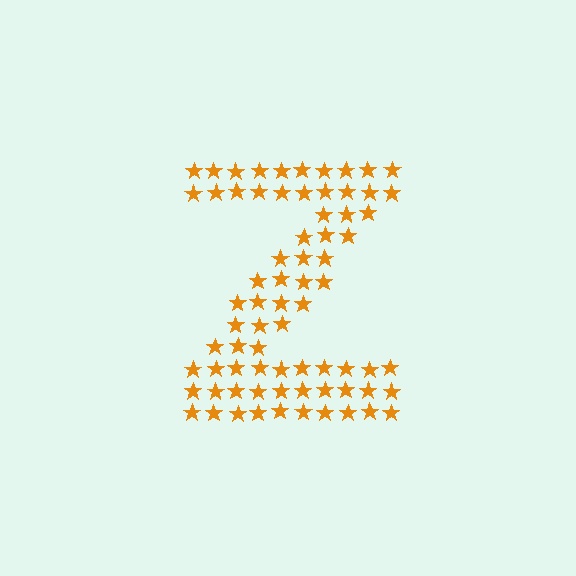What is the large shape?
The large shape is the letter Z.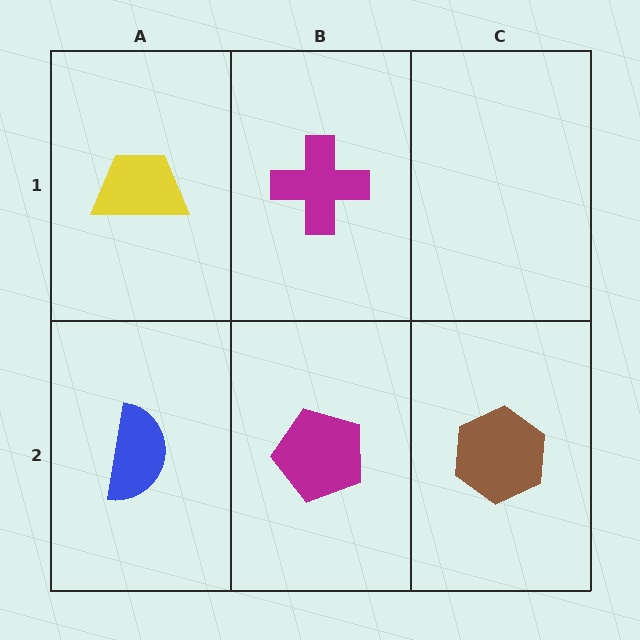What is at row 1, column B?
A magenta cross.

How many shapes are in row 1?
2 shapes.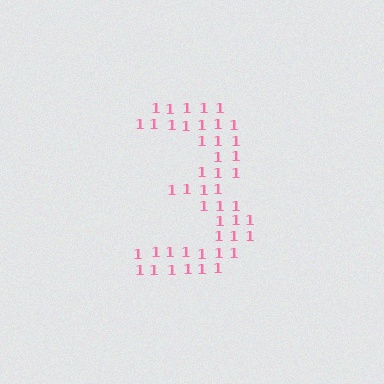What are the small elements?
The small elements are digit 1's.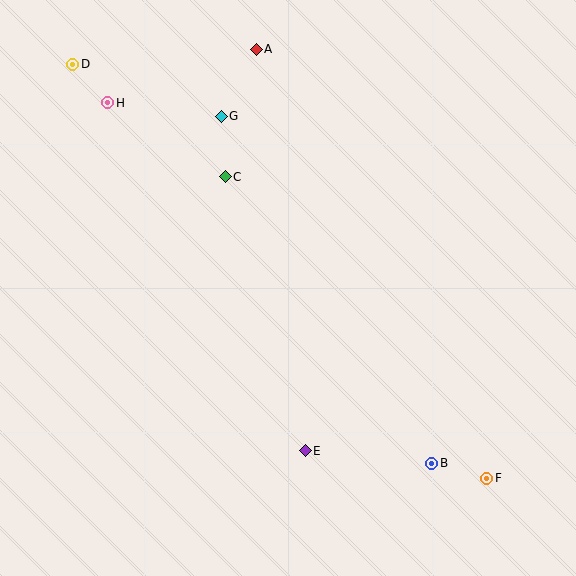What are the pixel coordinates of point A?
Point A is at (256, 49).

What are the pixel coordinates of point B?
Point B is at (432, 463).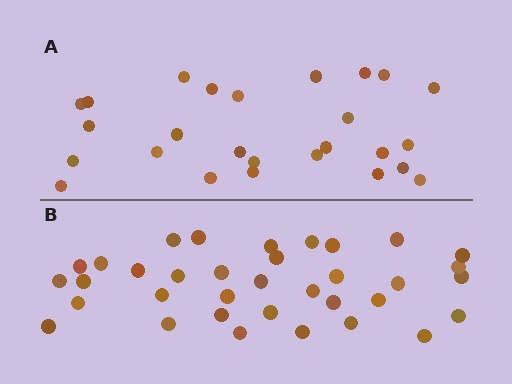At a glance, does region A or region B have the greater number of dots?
Region B (the bottom region) has more dots.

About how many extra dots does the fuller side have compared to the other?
Region B has roughly 8 or so more dots than region A.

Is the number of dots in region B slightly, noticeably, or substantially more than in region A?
Region B has noticeably more, but not dramatically so. The ratio is roughly 1.3 to 1.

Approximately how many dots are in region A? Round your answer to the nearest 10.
About 30 dots. (The exact count is 26, which rounds to 30.)